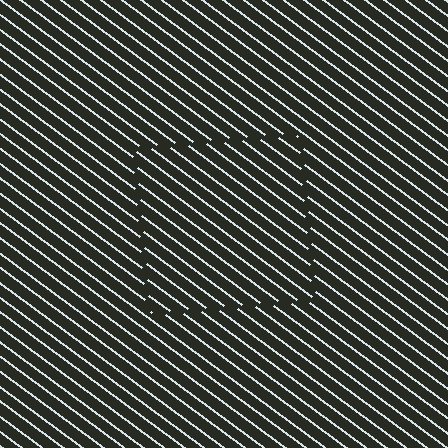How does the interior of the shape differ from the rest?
The interior of the shape contains the same grating, shifted by half a period — the contour is defined by the phase discontinuity where line-ends from the inner and outer gratings abut.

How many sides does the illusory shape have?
4 sides — the line-ends trace a square.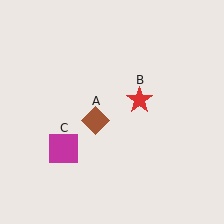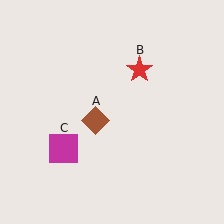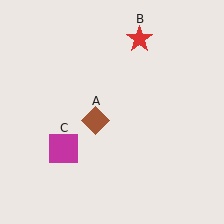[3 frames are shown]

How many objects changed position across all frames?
1 object changed position: red star (object B).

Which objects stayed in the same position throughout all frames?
Brown diamond (object A) and magenta square (object C) remained stationary.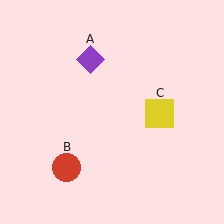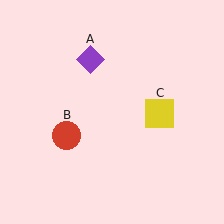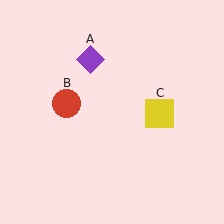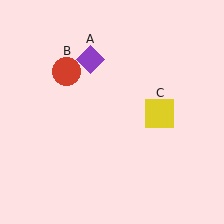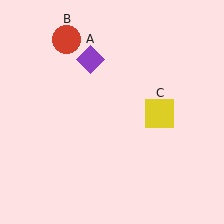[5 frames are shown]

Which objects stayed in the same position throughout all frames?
Purple diamond (object A) and yellow square (object C) remained stationary.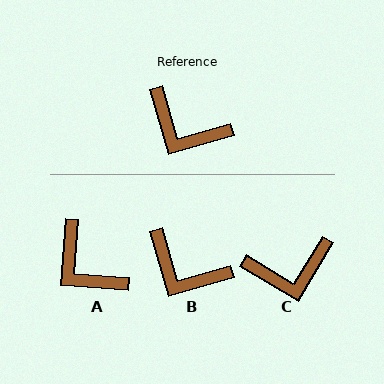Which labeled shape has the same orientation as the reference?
B.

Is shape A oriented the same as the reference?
No, it is off by about 20 degrees.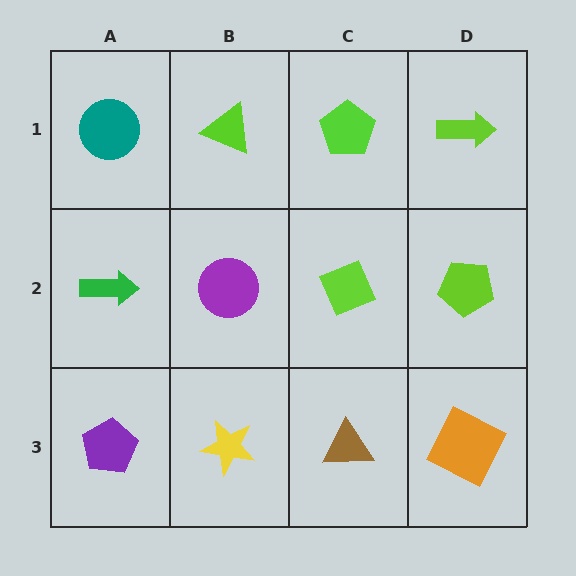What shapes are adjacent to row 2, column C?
A lime pentagon (row 1, column C), a brown triangle (row 3, column C), a purple circle (row 2, column B), a lime pentagon (row 2, column D).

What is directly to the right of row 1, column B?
A lime pentagon.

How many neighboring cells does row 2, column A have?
3.